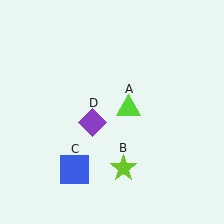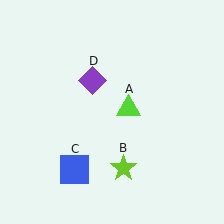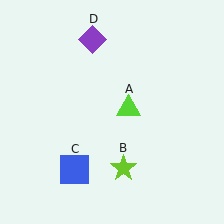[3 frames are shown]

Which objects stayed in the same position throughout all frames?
Lime triangle (object A) and lime star (object B) and blue square (object C) remained stationary.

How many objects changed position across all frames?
1 object changed position: purple diamond (object D).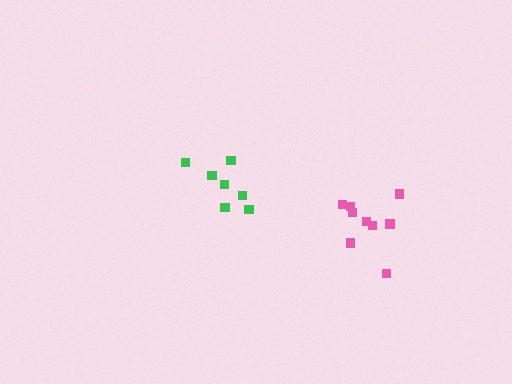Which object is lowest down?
The pink cluster is bottommost.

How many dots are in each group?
Group 1: 7 dots, Group 2: 9 dots (16 total).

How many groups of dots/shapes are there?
There are 2 groups.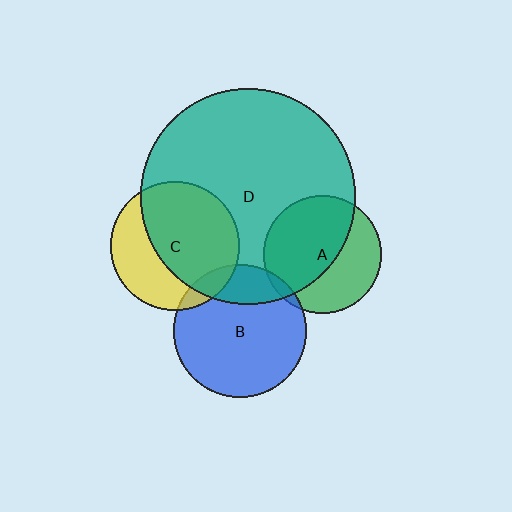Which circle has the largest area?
Circle D (teal).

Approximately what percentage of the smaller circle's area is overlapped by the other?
Approximately 65%.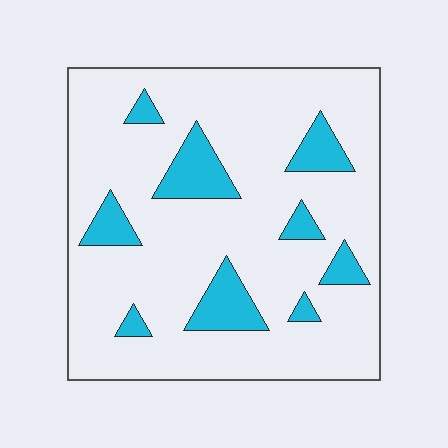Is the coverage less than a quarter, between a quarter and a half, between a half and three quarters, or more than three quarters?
Less than a quarter.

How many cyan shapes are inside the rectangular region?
9.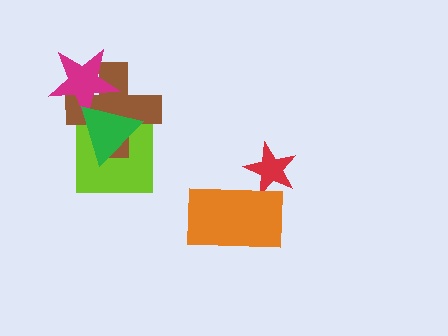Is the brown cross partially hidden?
Yes, it is partially covered by another shape.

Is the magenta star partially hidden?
Yes, it is partially covered by another shape.